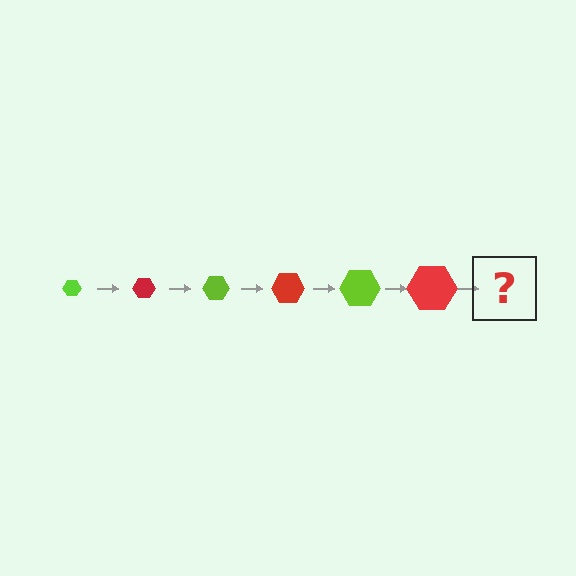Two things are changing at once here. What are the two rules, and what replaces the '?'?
The two rules are that the hexagon grows larger each step and the color cycles through lime and red. The '?' should be a lime hexagon, larger than the previous one.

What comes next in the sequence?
The next element should be a lime hexagon, larger than the previous one.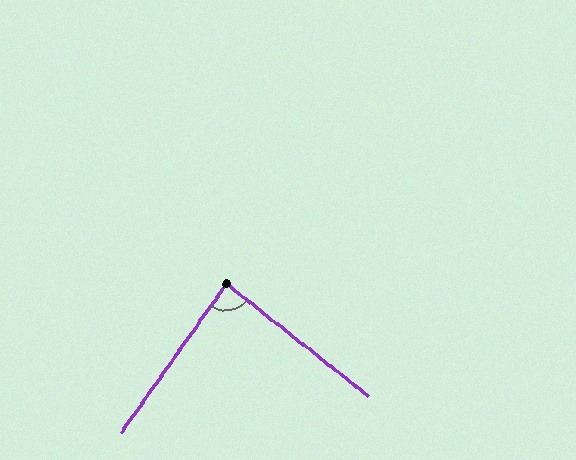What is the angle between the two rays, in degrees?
Approximately 87 degrees.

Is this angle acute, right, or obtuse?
It is approximately a right angle.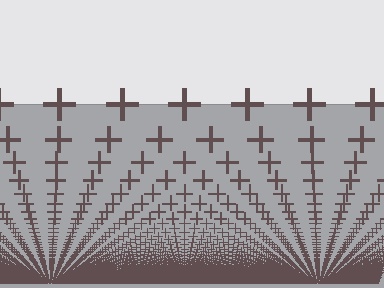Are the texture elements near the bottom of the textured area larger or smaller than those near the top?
Smaller. The gradient is inverted — elements near the bottom are smaller and denser.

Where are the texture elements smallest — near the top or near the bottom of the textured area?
Near the bottom.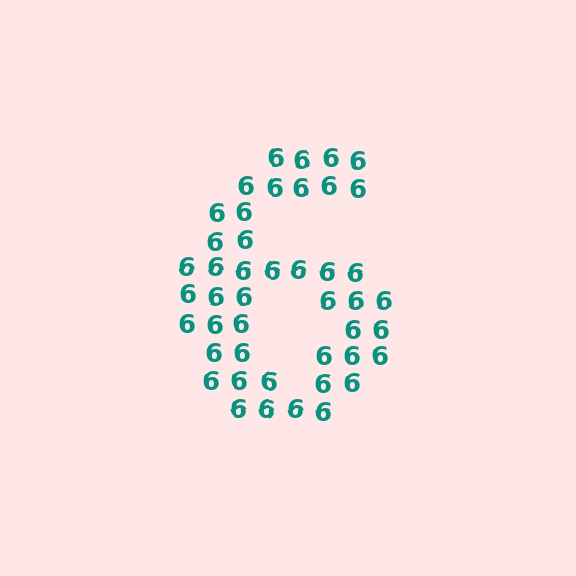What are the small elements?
The small elements are digit 6's.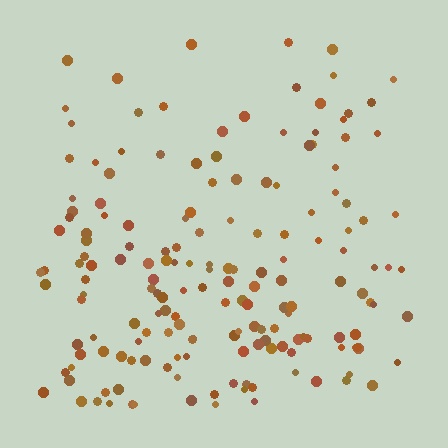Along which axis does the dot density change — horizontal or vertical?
Vertical.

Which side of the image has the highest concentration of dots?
The bottom.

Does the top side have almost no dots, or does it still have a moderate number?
Still a moderate number, just noticeably fewer than the bottom.